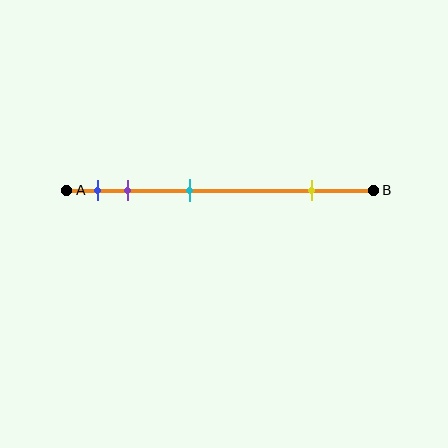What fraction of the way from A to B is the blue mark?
The blue mark is approximately 10% (0.1) of the way from A to B.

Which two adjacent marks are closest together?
The blue and purple marks are the closest adjacent pair.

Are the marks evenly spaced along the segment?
No, the marks are not evenly spaced.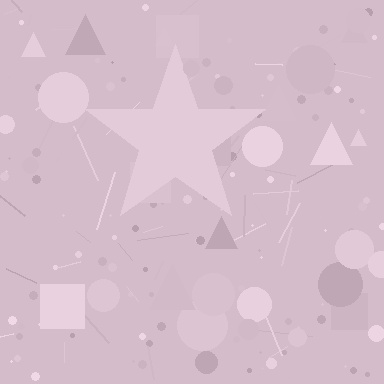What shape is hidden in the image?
A star is hidden in the image.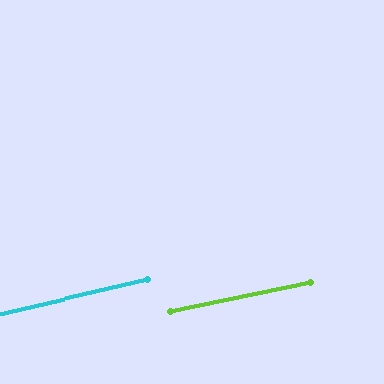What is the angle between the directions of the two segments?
Approximately 1 degree.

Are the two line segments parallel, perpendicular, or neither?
Parallel — their directions differ by only 1.3°.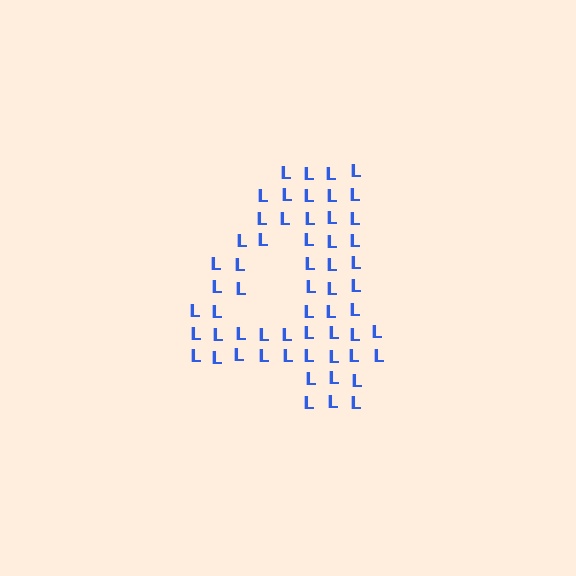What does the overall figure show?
The overall figure shows the digit 4.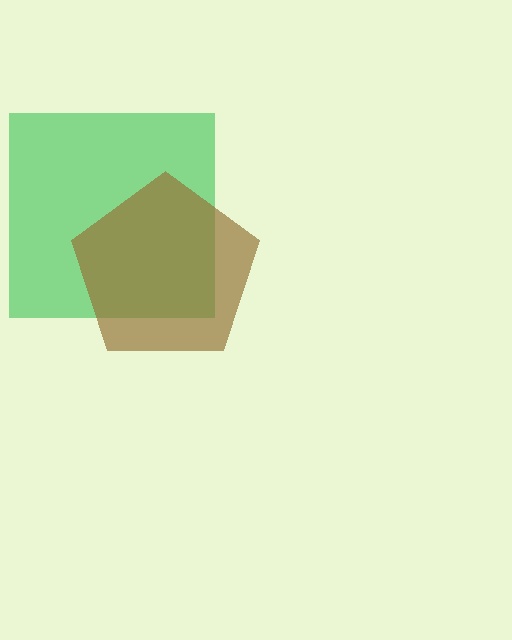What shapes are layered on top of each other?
The layered shapes are: a green square, a brown pentagon.